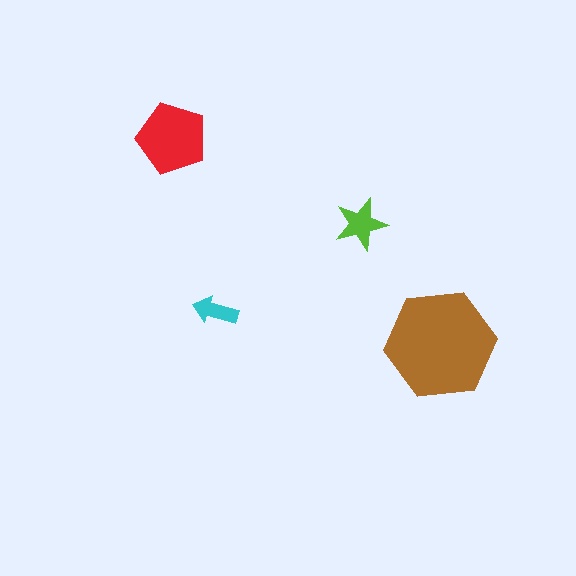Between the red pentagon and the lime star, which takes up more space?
The red pentagon.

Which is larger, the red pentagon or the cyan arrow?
The red pentagon.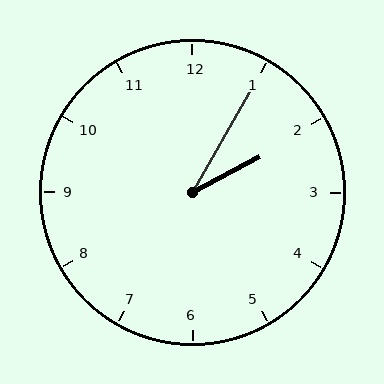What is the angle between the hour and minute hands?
Approximately 32 degrees.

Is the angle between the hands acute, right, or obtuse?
It is acute.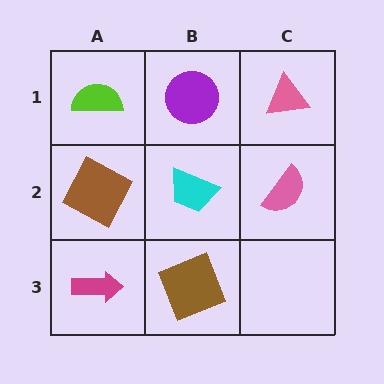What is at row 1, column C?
A pink triangle.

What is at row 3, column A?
A magenta arrow.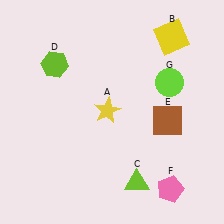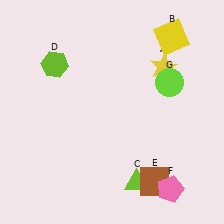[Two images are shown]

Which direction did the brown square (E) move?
The brown square (E) moved down.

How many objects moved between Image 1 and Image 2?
2 objects moved between the two images.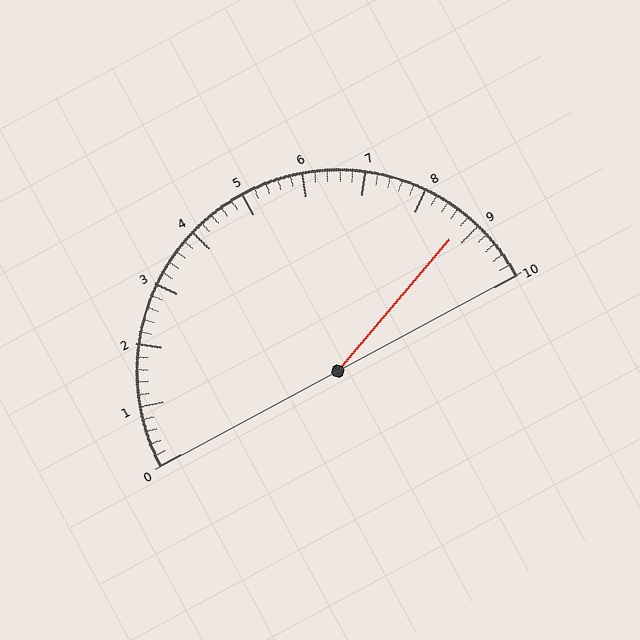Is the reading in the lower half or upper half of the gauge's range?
The reading is in the upper half of the range (0 to 10).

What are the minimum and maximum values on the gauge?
The gauge ranges from 0 to 10.